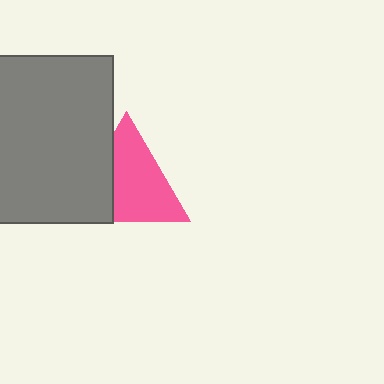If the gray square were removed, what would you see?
You would see the complete pink triangle.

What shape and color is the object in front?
The object in front is a gray square.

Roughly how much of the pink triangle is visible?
Most of it is visible (roughly 68%).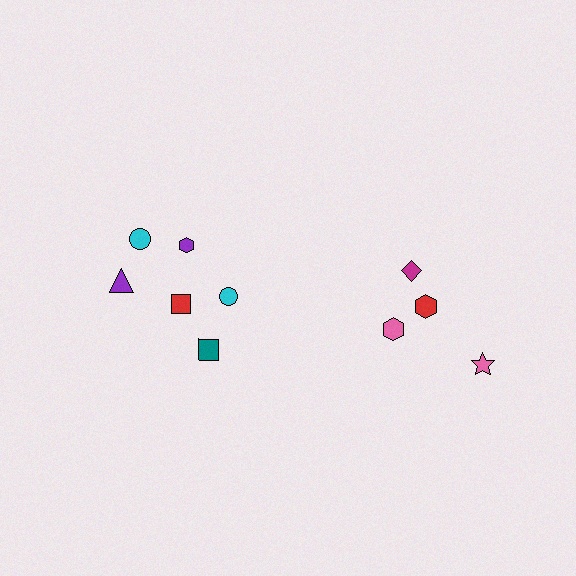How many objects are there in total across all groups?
There are 10 objects.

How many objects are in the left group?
There are 6 objects.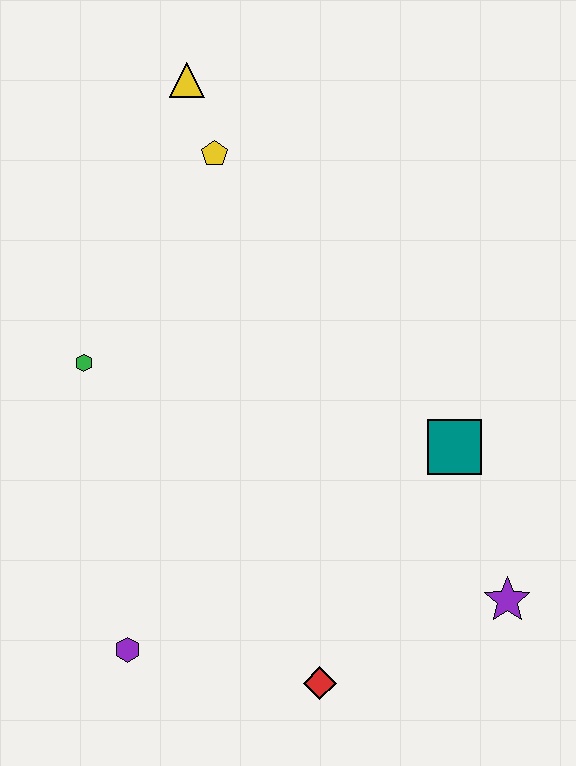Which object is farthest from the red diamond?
The yellow triangle is farthest from the red diamond.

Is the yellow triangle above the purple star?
Yes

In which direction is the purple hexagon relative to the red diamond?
The purple hexagon is to the left of the red diamond.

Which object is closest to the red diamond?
The purple hexagon is closest to the red diamond.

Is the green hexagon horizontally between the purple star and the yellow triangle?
No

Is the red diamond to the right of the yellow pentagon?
Yes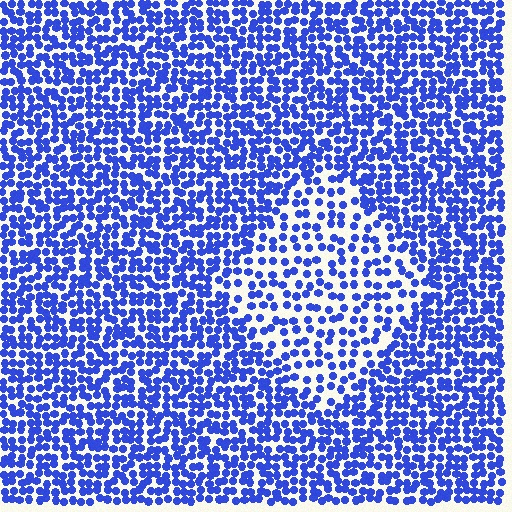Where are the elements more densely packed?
The elements are more densely packed outside the diamond boundary.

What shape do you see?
I see a diamond.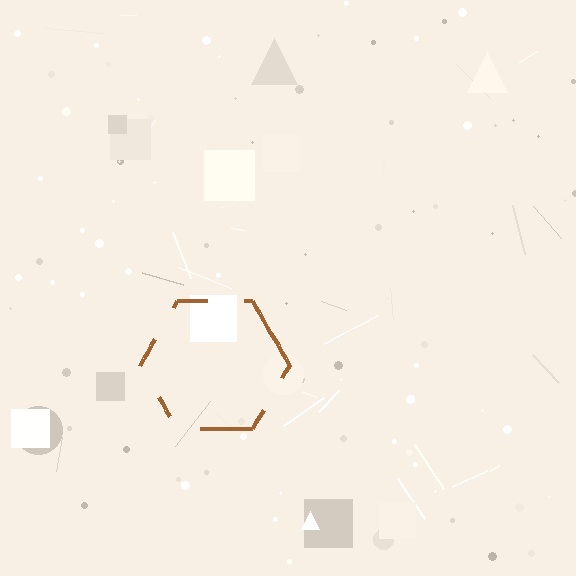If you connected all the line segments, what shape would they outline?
They would outline a hexagon.